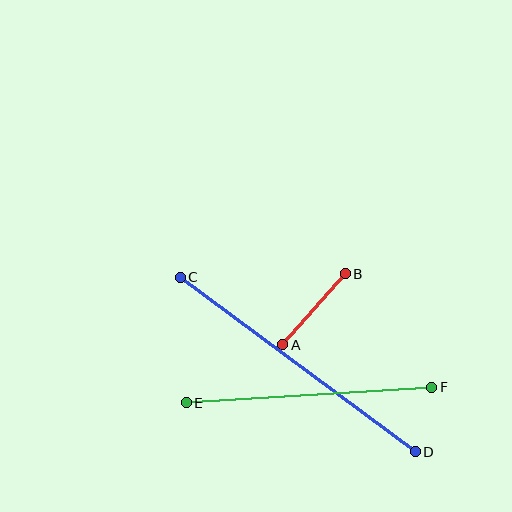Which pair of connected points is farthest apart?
Points C and D are farthest apart.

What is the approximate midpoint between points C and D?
The midpoint is at approximately (298, 365) pixels.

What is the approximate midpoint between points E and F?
The midpoint is at approximately (309, 395) pixels.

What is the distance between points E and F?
The distance is approximately 246 pixels.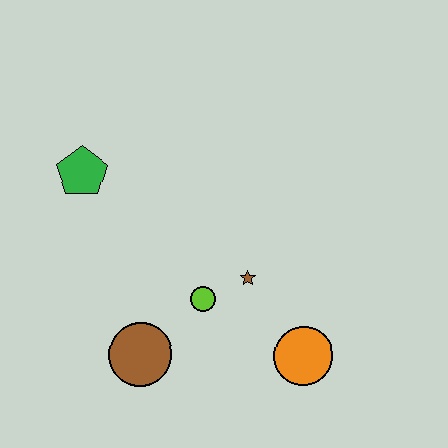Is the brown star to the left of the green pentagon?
No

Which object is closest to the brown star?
The lime circle is closest to the brown star.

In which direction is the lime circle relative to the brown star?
The lime circle is to the left of the brown star.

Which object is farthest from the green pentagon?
The orange circle is farthest from the green pentagon.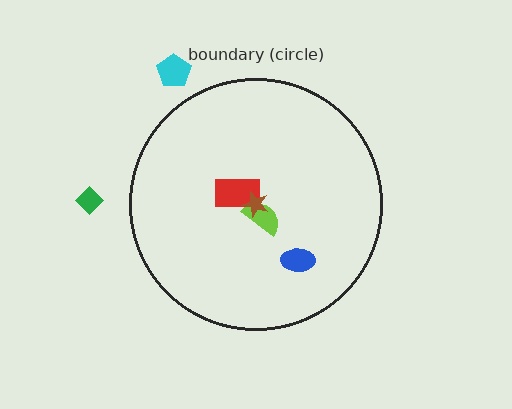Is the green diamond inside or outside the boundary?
Outside.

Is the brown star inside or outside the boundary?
Inside.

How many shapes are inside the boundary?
4 inside, 2 outside.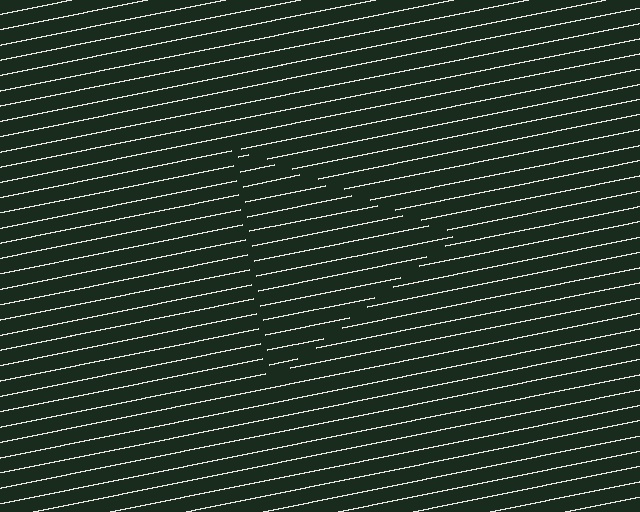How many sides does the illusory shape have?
3 sides — the line-ends trace a triangle.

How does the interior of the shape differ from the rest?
The interior of the shape contains the same grating, shifted by half a period — the contour is defined by the phase discontinuity where line-ends from the inner and outer gratings abut.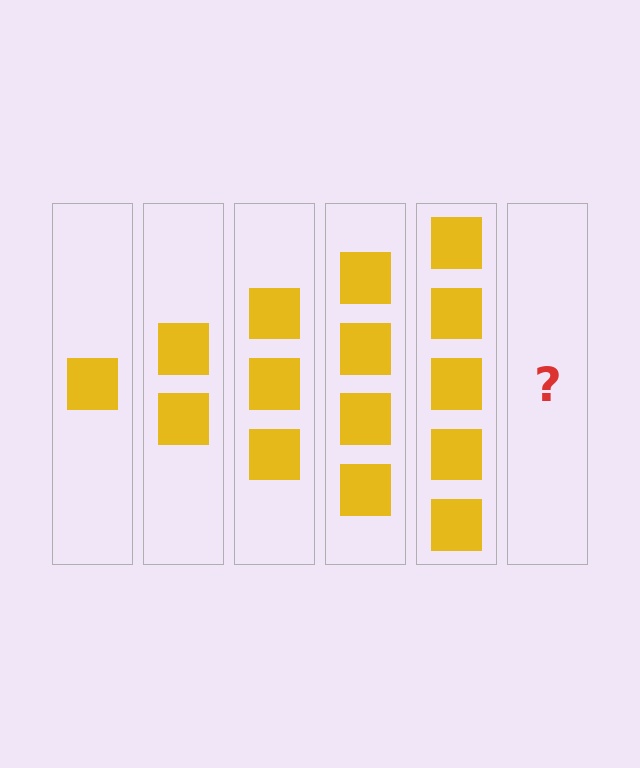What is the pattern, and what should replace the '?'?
The pattern is that each step adds one more square. The '?' should be 6 squares.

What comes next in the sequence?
The next element should be 6 squares.